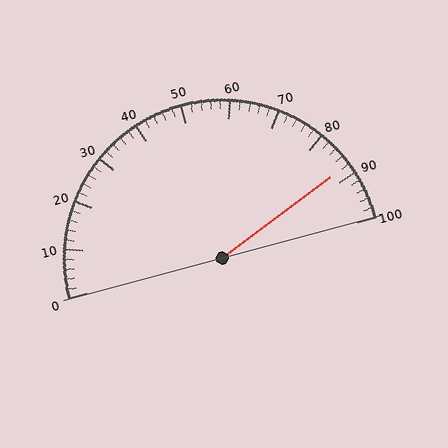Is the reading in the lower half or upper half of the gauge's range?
The reading is in the upper half of the range (0 to 100).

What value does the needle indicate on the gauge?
The needle indicates approximately 88.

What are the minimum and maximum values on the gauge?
The gauge ranges from 0 to 100.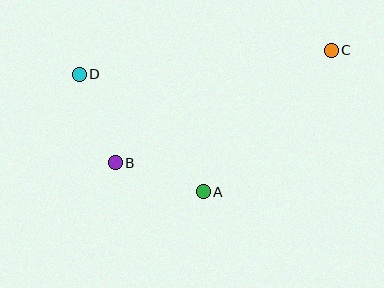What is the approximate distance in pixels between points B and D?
The distance between B and D is approximately 96 pixels.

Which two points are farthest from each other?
Points C and D are farthest from each other.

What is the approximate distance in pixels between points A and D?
The distance between A and D is approximately 171 pixels.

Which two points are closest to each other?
Points A and B are closest to each other.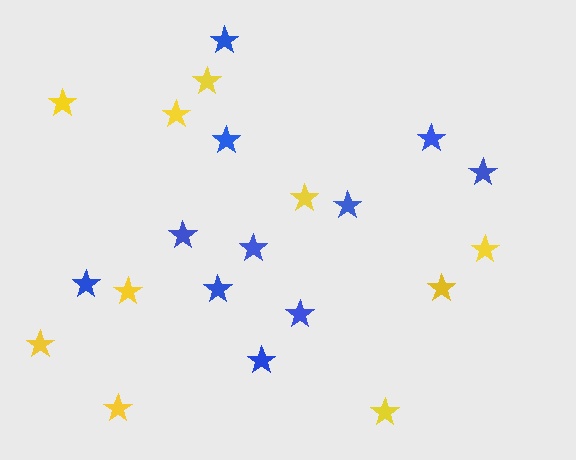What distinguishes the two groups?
There are 2 groups: one group of blue stars (11) and one group of yellow stars (10).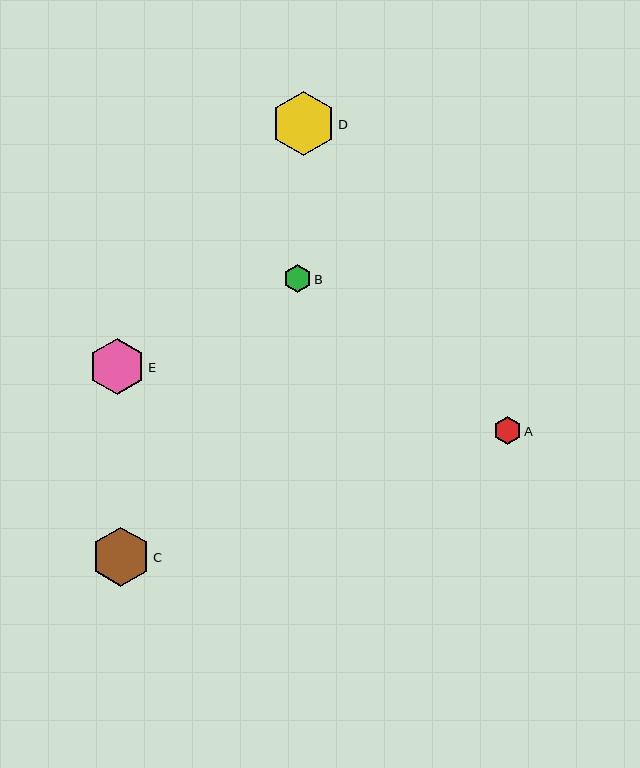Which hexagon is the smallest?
Hexagon A is the smallest with a size of approximately 28 pixels.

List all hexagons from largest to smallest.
From largest to smallest: D, C, E, B, A.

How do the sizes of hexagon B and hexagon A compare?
Hexagon B and hexagon A are approximately the same size.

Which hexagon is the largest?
Hexagon D is the largest with a size of approximately 64 pixels.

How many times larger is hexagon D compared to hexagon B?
Hexagon D is approximately 2.3 times the size of hexagon B.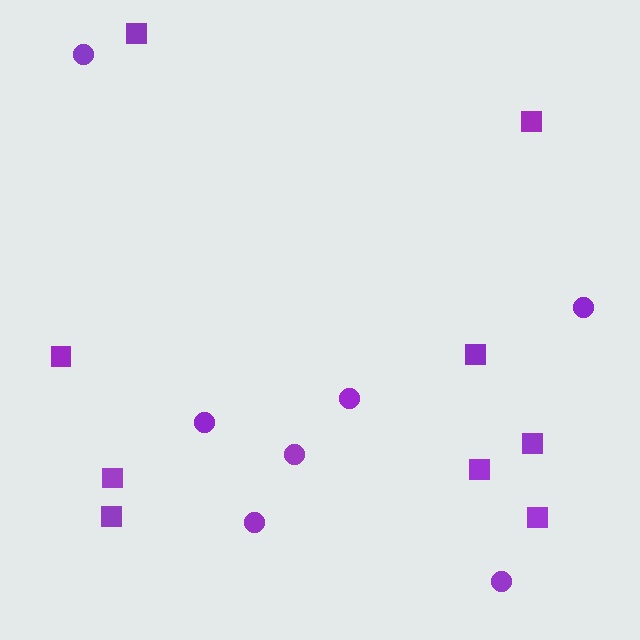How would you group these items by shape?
There are 2 groups: one group of squares (9) and one group of circles (7).